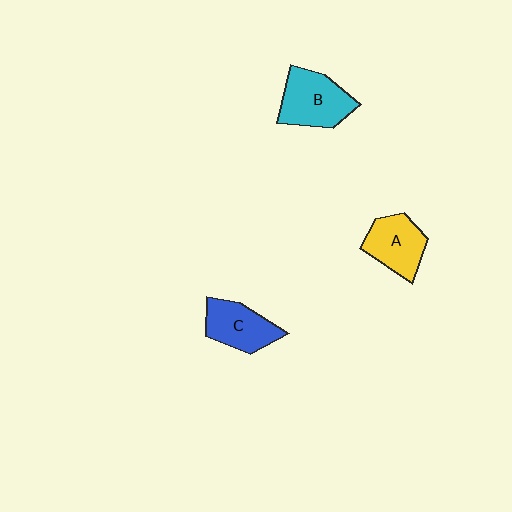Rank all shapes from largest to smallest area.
From largest to smallest: B (cyan), C (blue), A (yellow).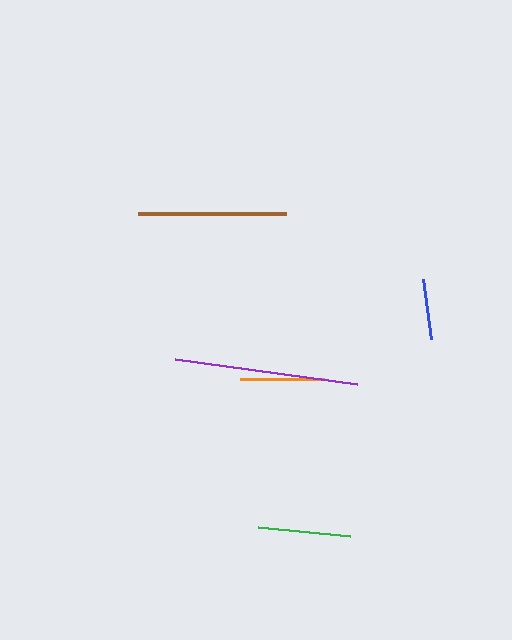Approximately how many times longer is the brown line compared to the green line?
The brown line is approximately 1.6 times the length of the green line.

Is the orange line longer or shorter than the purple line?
The purple line is longer than the orange line.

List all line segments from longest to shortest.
From longest to shortest: purple, brown, green, orange, blue.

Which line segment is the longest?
The purple line is the longest at approximately 184 pixels.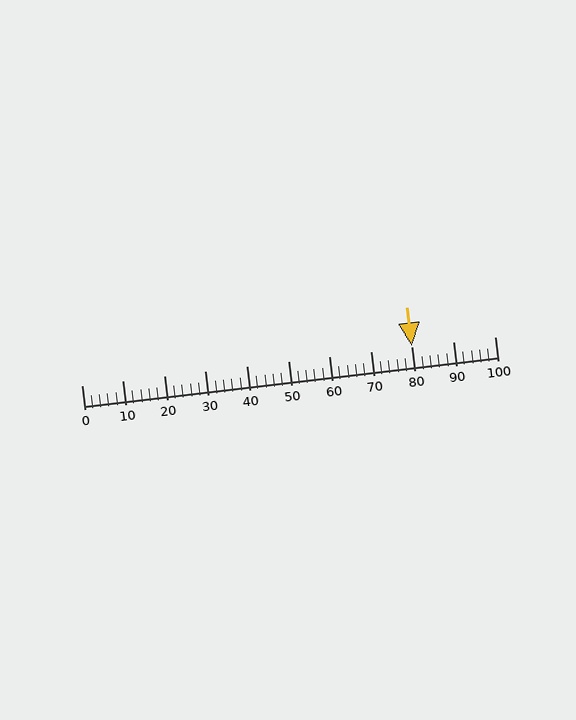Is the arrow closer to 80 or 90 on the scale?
The arrow is closer to 80.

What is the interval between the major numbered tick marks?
The major tick marks are spaced 10 units apart.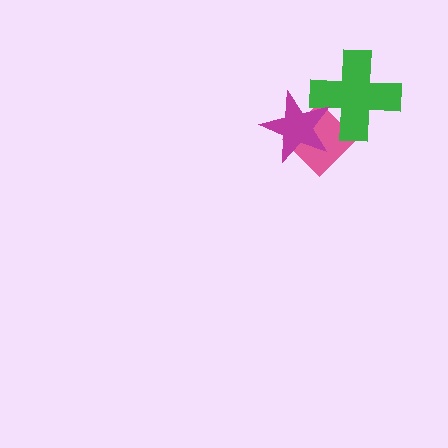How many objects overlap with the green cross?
2 objects overlap with the green cross.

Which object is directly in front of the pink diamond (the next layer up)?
The green cross is directly in front of the pink diamond.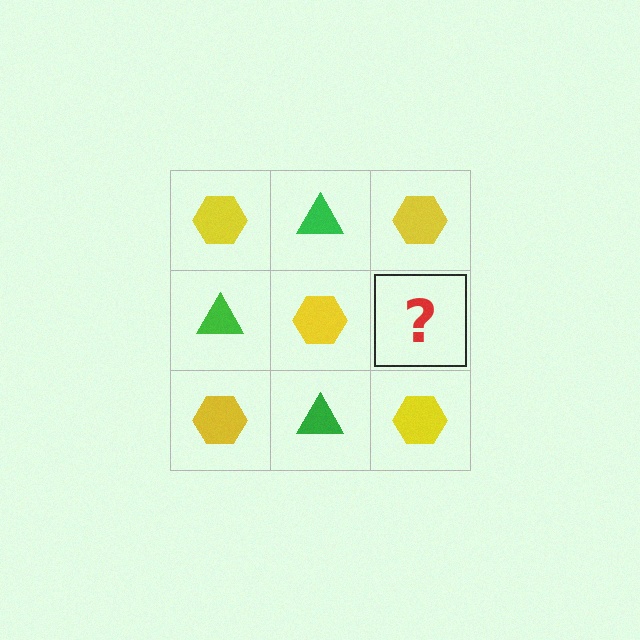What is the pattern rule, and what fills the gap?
The rule is that it alternates yellow hexagon and green triangle in a checkerboard pattern. The gap should be filled with a green triangle.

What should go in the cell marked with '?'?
The missing cell should contain a green triangle.